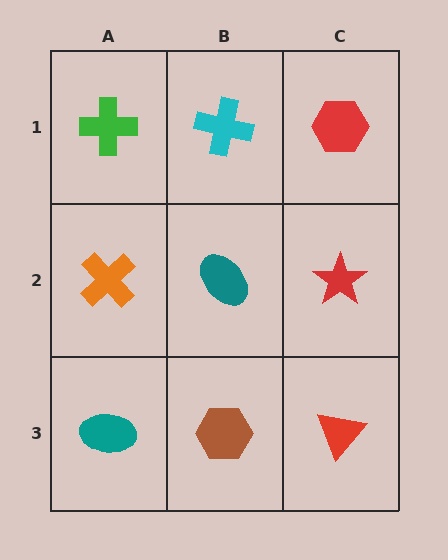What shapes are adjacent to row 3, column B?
A teal ellipse (row 2, column B), a teal ellipse (row 3, column A), a red triangle (row 3, column C).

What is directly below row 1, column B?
A teal ellipse.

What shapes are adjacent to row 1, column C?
A red star (row 2, column C), a cyan cross (row 1, column B).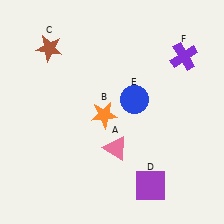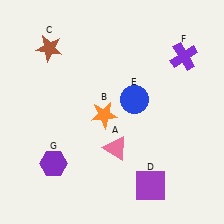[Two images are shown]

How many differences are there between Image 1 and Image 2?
There is 1 difference between the two images.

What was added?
A purple hexagon (G) was added in Image 2.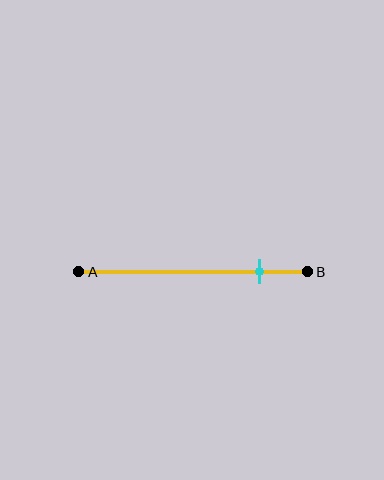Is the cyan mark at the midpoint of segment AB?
No, the mark is at about 80% from A, not at the 50% midpoint.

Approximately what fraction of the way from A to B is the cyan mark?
The cyan mark is approximately 80% of the way from A to B.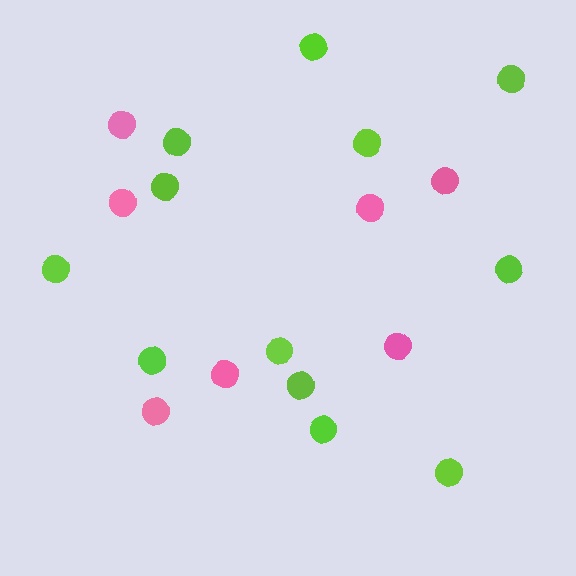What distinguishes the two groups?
There are 2 groups: one group of pink circles (7) and one group of lime circles (12).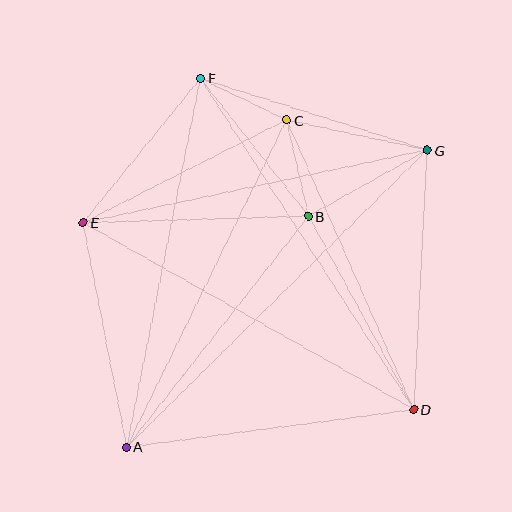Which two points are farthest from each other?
Points A and G are farthest from each other.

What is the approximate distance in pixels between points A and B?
The distance between A and B is approximately 293 pixels.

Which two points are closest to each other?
Points C and F are closest to each other.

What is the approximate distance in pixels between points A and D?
The distance between A and D is approximately 290 pixels.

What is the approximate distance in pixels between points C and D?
The distance between C and D is approximately 316 pixels.